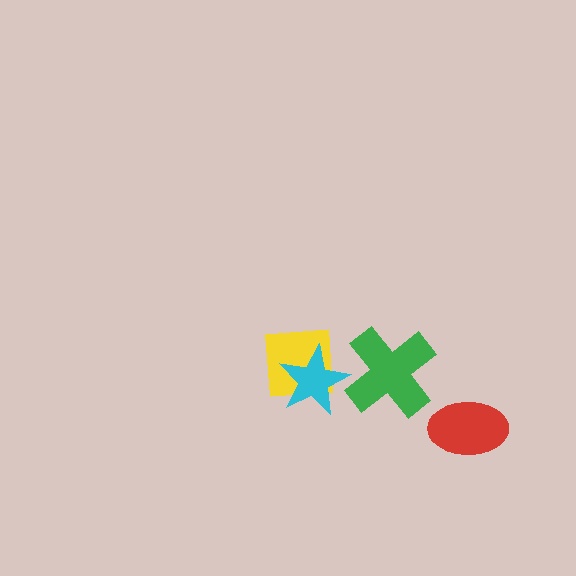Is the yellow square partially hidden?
Yes, it is partially covered by another shape.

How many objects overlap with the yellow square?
1 object overlaps with the yellow square.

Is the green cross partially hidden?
No, no other shape covers it.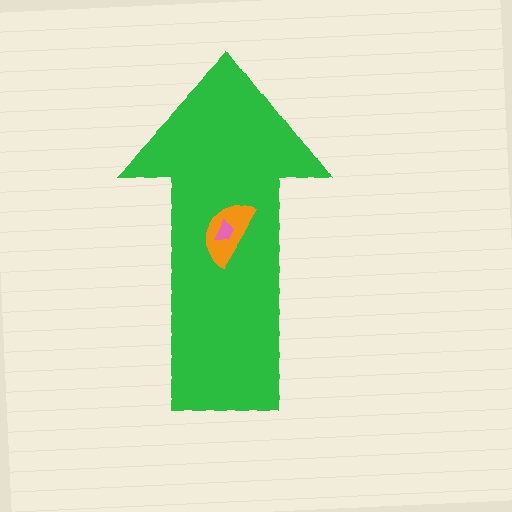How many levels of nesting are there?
3.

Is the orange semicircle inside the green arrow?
Yes.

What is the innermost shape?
The pink trapezoid.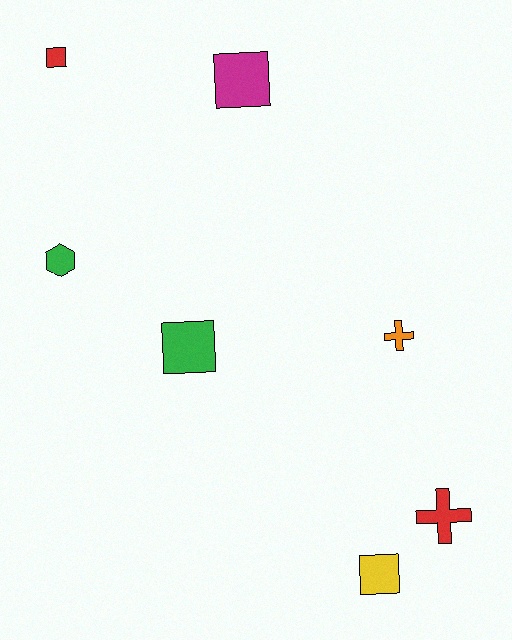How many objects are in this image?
There are 7 objects.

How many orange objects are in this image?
There is 1 orange object.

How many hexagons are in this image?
There is 1 hexagon.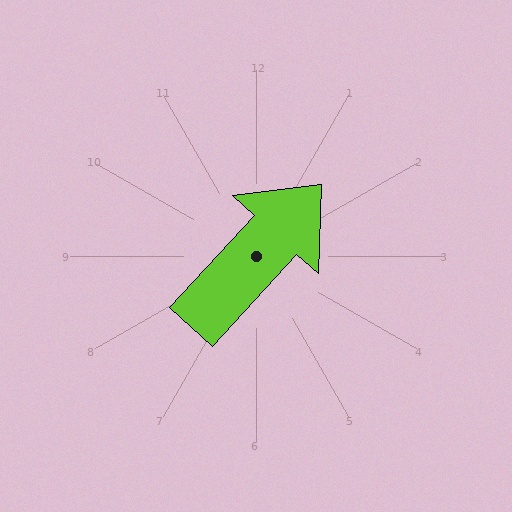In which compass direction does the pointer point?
Northeast.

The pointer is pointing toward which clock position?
Roughly 1 o'clock.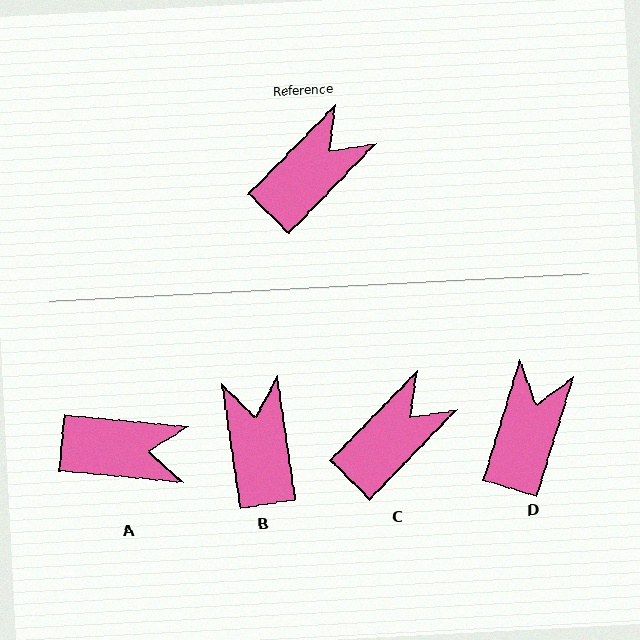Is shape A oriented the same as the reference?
No, it is off by about 51 degrees.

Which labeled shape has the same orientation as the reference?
C.